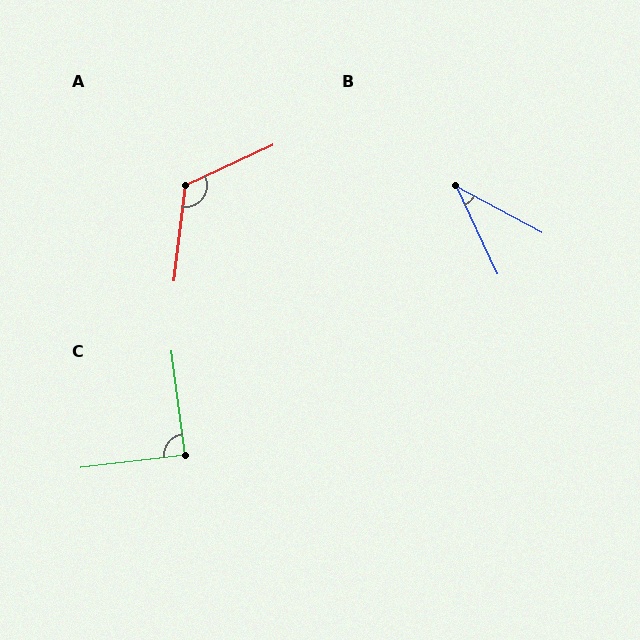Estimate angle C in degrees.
Approximately 89 degrees.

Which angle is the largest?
A, at approximately 122 degrees.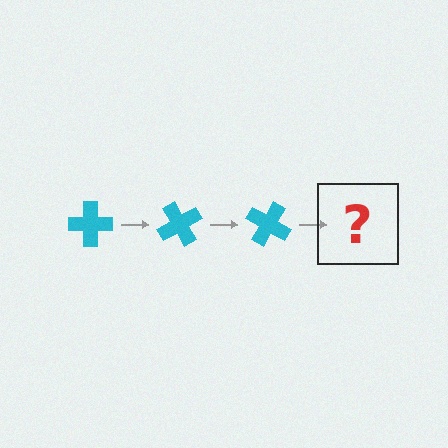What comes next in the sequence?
The next element should be a cyan cross rotated 180 degrees.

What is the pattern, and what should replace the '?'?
The pattern is that the cross rotates 60 degrees each step. The '?' should be a cyan cross rotated 180 degrees.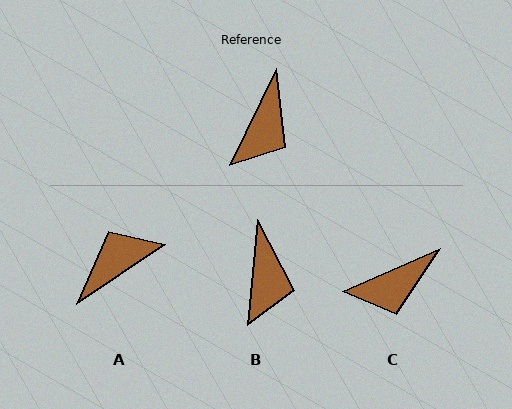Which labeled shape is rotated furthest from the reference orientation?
A, about 149 degrees away.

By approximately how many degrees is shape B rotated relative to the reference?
Approximately 20 degrees counter-clockwise.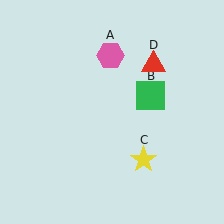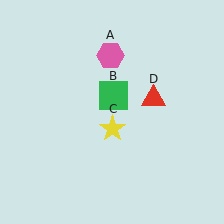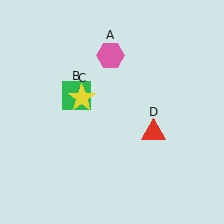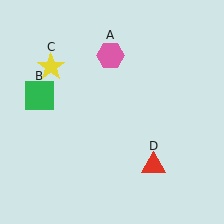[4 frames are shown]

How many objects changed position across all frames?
3 objects changed position: green square (object B), yellow star (object C), red triangle (object D).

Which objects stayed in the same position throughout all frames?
Pink hexagon (object A) remained stationary.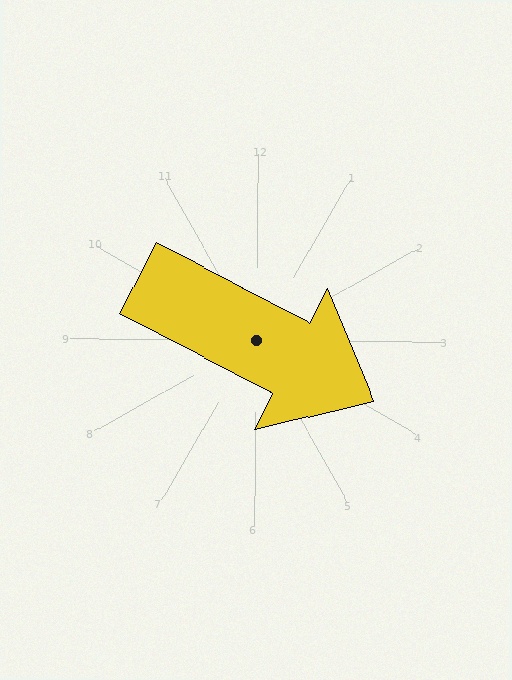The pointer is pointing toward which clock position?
Roughly 4 o'clock.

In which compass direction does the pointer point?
Southeast.